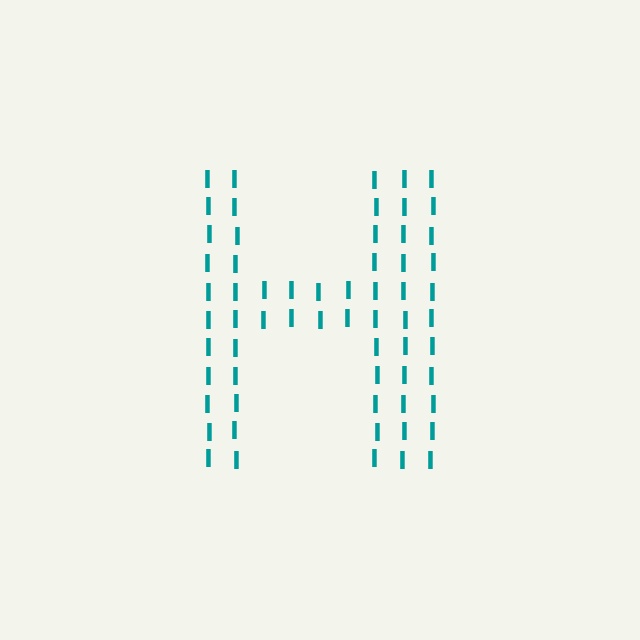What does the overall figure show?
The overall figure shows the letter H.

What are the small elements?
The small elements are letter I's.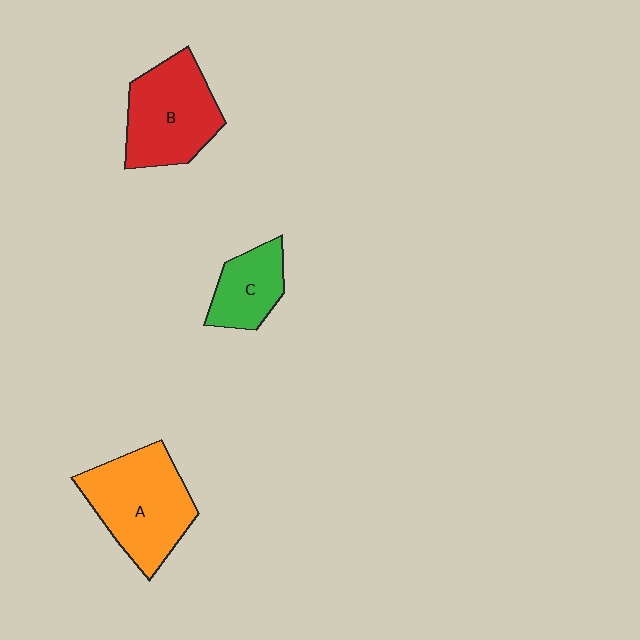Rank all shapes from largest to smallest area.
From largest to smallest: A (orange), B (red), C (green).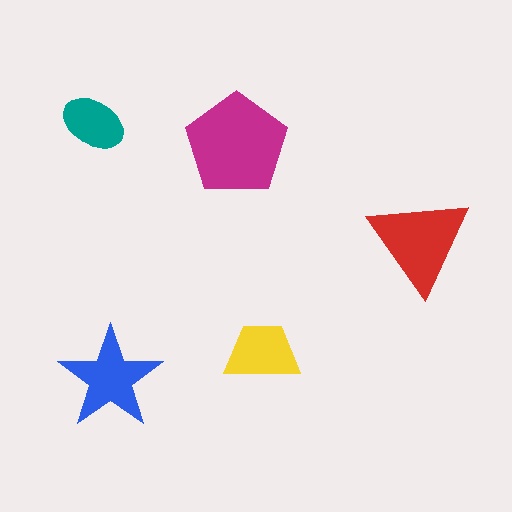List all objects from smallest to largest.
The teal ellipse, the yellow trapezoid, the blue star, the red triangle, the magenta pentagon.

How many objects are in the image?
There are 5 objects in the image.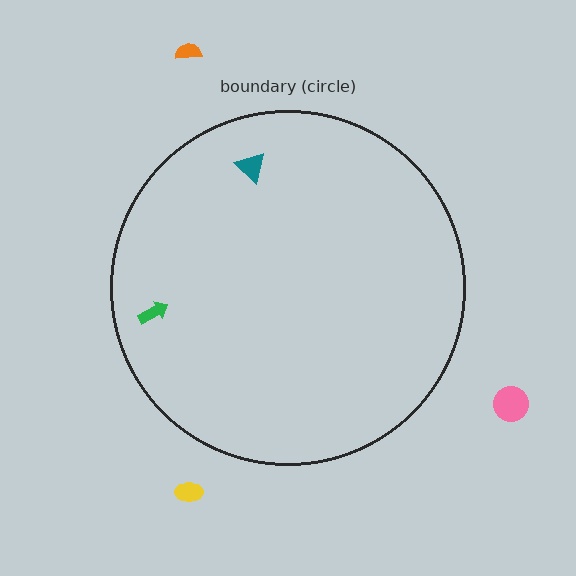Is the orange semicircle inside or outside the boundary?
Outside.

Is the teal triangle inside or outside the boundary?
Inside.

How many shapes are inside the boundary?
2 inside, 3 outside.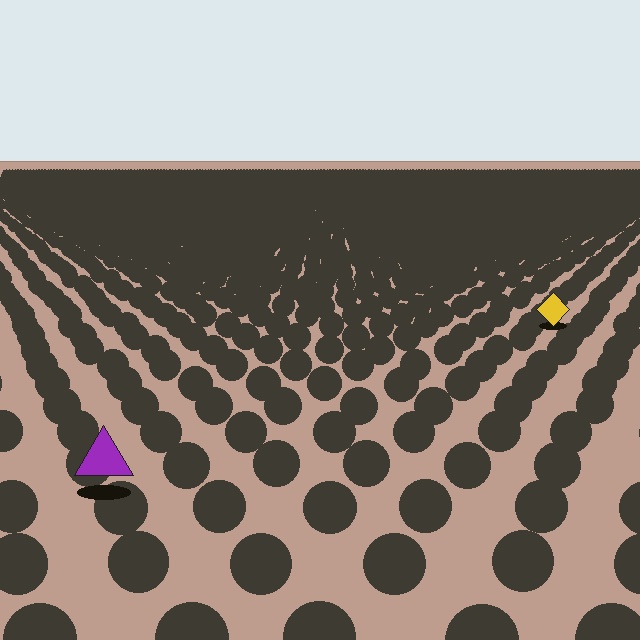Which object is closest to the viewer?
The purple triangle is closest. The texture marks near it are larger and more spread out.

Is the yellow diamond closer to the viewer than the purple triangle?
No. The purple triangle is closer — you can tell from the texture gradient: the ground texture is coarser near it.